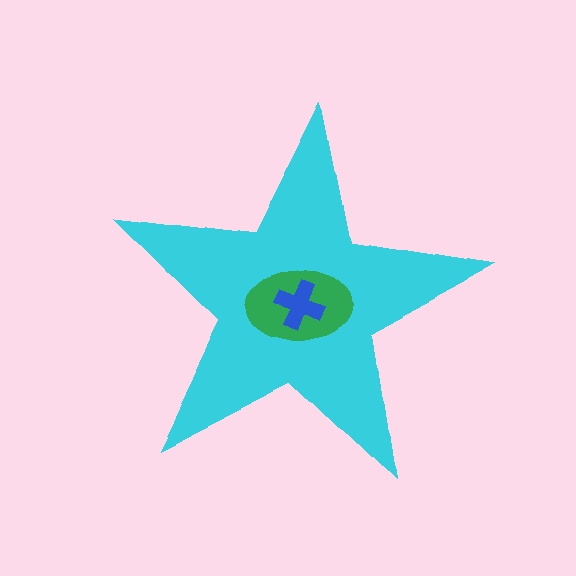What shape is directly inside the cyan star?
The green ellipse.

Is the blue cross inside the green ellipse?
Yes.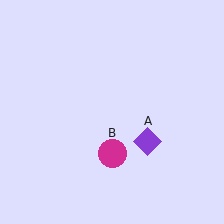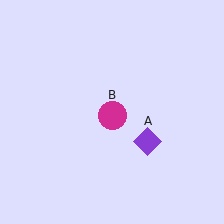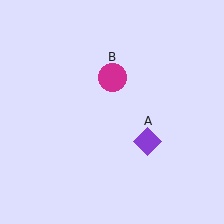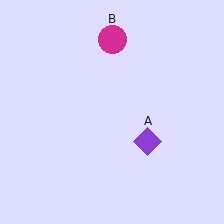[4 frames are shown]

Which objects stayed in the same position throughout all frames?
Purple diamond (object A) remained stationary.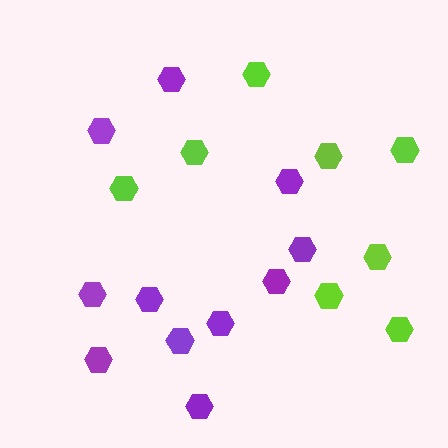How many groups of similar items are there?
There are 2 groups: one group of purple hexagons (11) and one group of lime hexagons (8).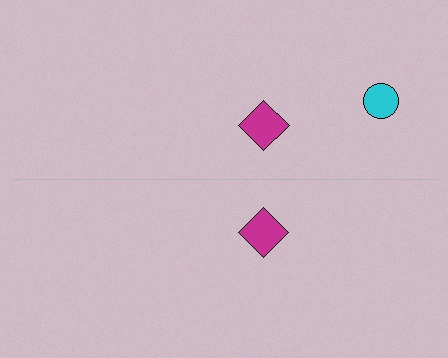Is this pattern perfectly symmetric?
No, the pattern is not perfectly symmetric. A cyan circle is missing from the bottom side.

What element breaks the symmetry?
A cyan circle is missing from the bottom side.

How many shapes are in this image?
There are 3 shapes in this image.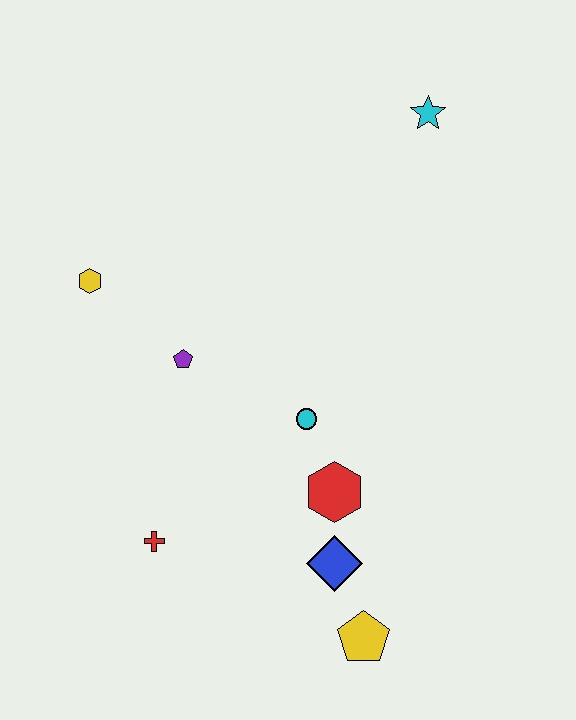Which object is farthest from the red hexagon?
The cyan star is farthest from the red hexagon.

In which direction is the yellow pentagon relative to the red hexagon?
The yellow pentagon is below the red hexagon.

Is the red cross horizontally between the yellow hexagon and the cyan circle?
Yes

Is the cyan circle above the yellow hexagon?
No